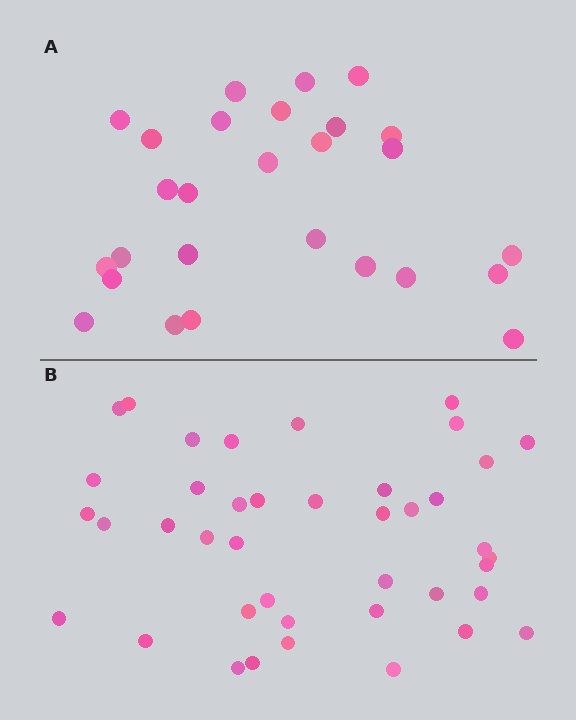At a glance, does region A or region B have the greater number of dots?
Region B (the bottom region) has more dots.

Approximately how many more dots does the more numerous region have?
Region B has approximately 15 more dots than region A.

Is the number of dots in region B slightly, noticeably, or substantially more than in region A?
Region B has substantially more. The ratio is roughly 1.5 to 1.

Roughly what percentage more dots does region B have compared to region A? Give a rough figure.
About 50% more.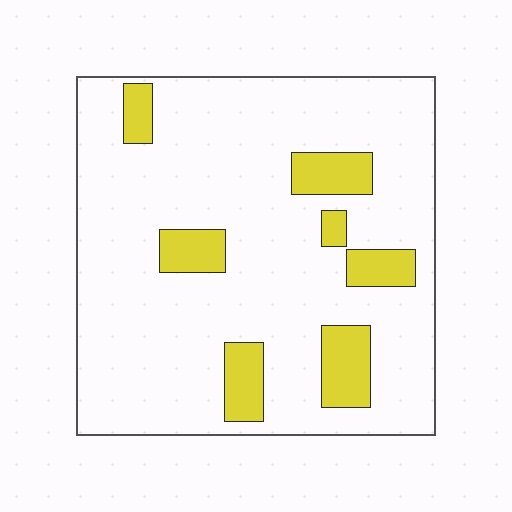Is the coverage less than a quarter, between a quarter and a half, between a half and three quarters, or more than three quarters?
Less than a quarter.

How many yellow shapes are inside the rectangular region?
7.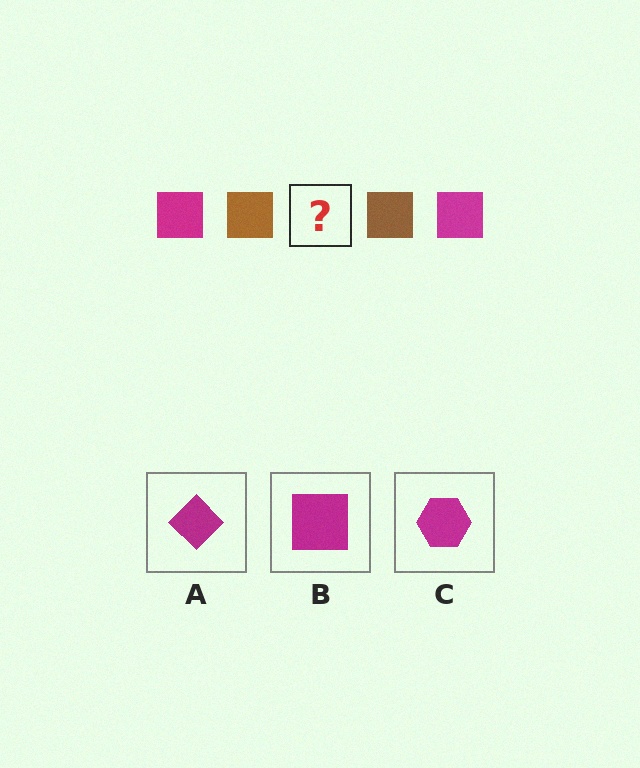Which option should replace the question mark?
Option B.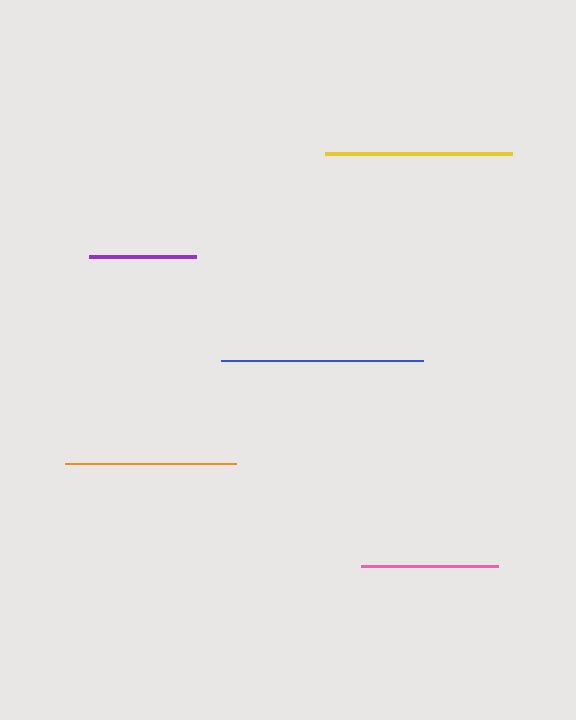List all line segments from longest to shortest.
From longest to shortest: blue, yellow, orange, pink, purple.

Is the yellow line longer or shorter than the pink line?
The yellow line is longer than the pink line.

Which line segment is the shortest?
The purple line is the shortest at approximately 106 pixels.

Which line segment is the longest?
The blue line is the longest at approximately 202 pixels.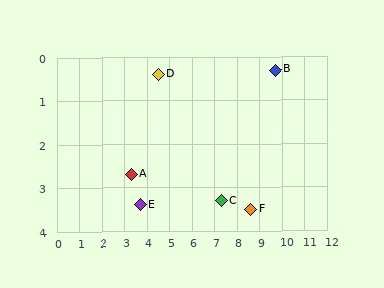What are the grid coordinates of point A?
Point A is at approximately (3.3, 2.7).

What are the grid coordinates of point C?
Point C is at approximately (7.3, 3.3).